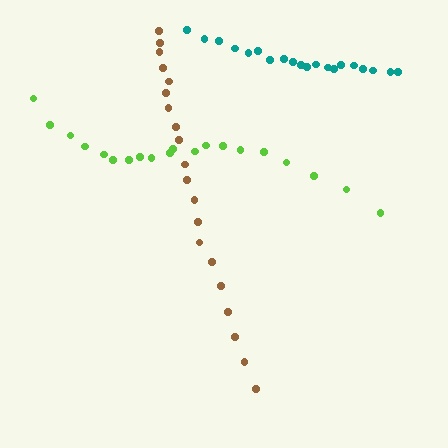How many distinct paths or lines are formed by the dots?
There are 3 distinct paths.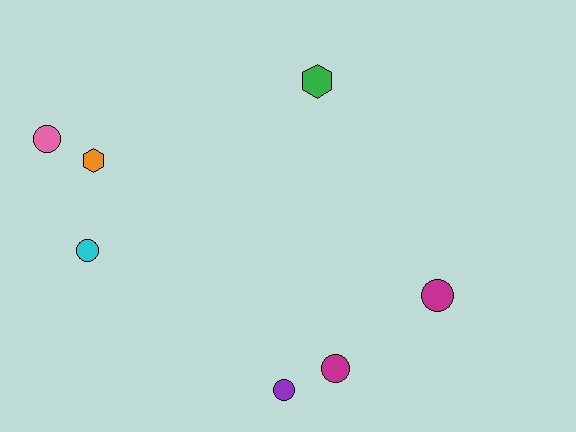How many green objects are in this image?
There is 1 green object.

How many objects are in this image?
There are 7 objects.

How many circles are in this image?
There are 5 circles.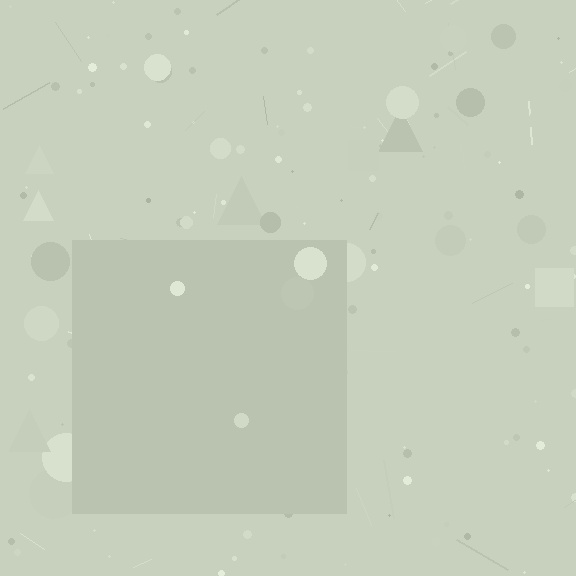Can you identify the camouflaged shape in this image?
The camouflaged shape is a square.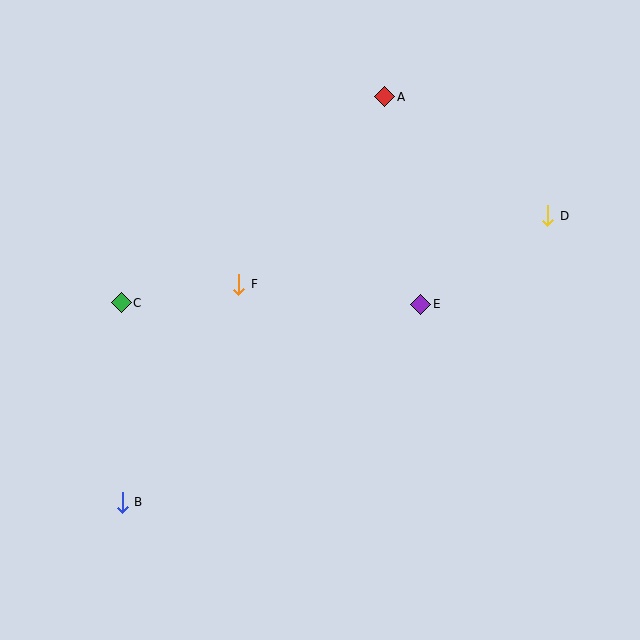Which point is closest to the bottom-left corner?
Point B is closest to the bottom-left corner.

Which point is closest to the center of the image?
Point F at (239, 285) is closest to the center.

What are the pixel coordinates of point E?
Point E is at (421, 304).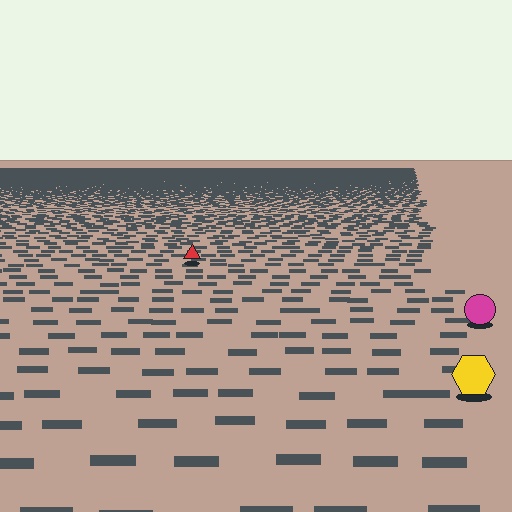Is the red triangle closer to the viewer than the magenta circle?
No. The magenta circle is closer — you can tell from the texture gradient: the ground texture is coarser near it.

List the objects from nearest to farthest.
From nearest to farthest: the yellow hexagon, the magenta circle, the red triangle.